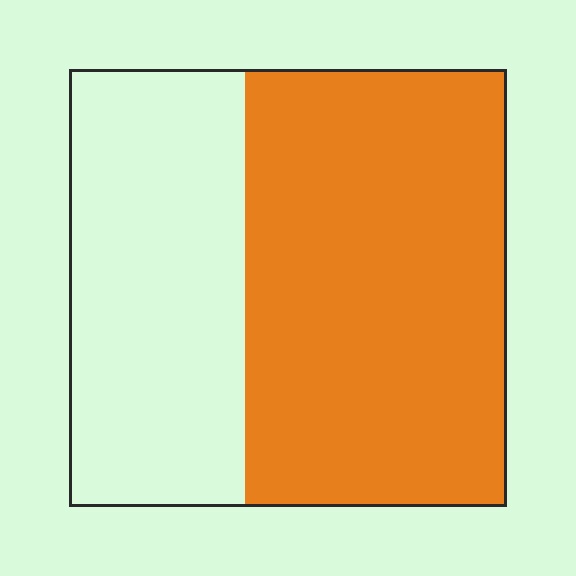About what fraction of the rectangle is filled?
About three fifths (3/5).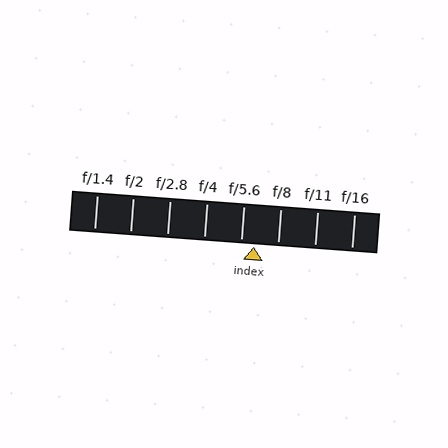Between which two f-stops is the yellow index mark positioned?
The index mark is between f/5.6 and f/8.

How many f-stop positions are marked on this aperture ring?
There are 8 f-stop positions marked.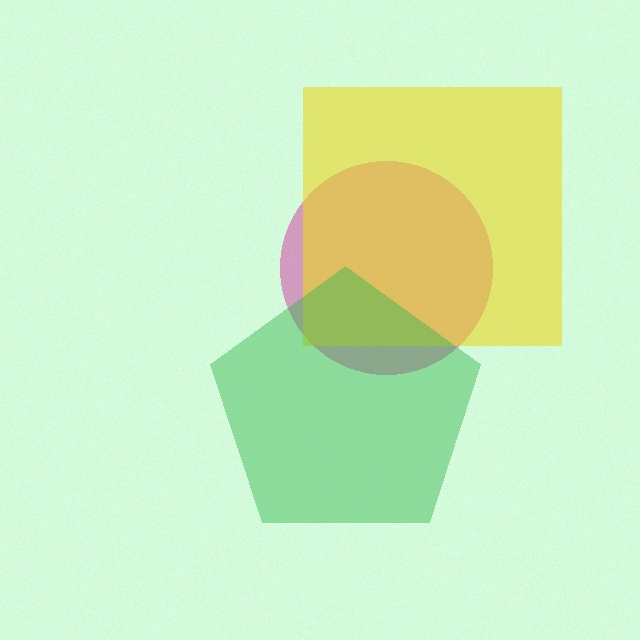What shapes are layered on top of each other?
The layered shapes are: a magenta circle, a yellow square, a green pentagon.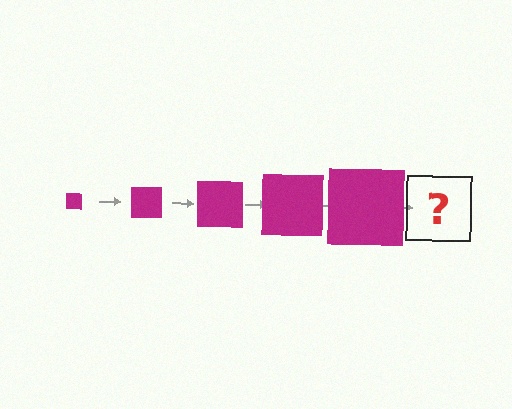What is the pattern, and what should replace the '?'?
The pattern is that the square gets progressively larger each step. The '?' should be a magenta square, larger than the previous one.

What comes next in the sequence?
The next element should be a magenta square, larger than the previous one.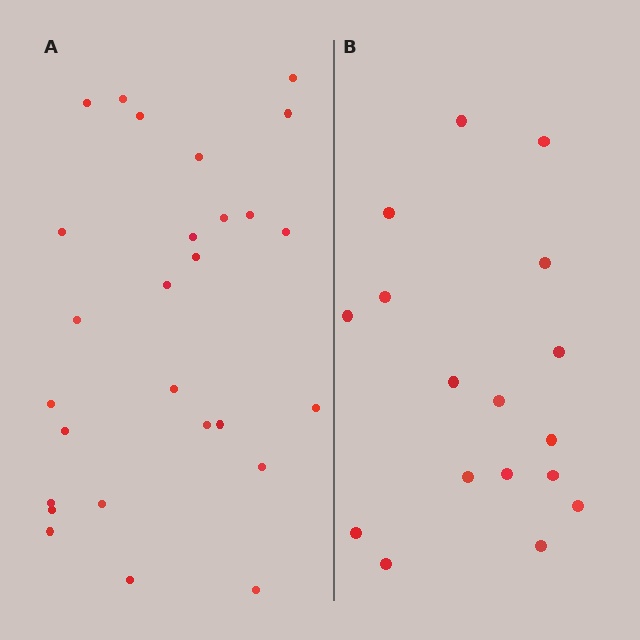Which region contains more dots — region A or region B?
Region A (the left region) has more dots.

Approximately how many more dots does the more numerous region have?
Region A has roughly 10 or so more dots than region B.